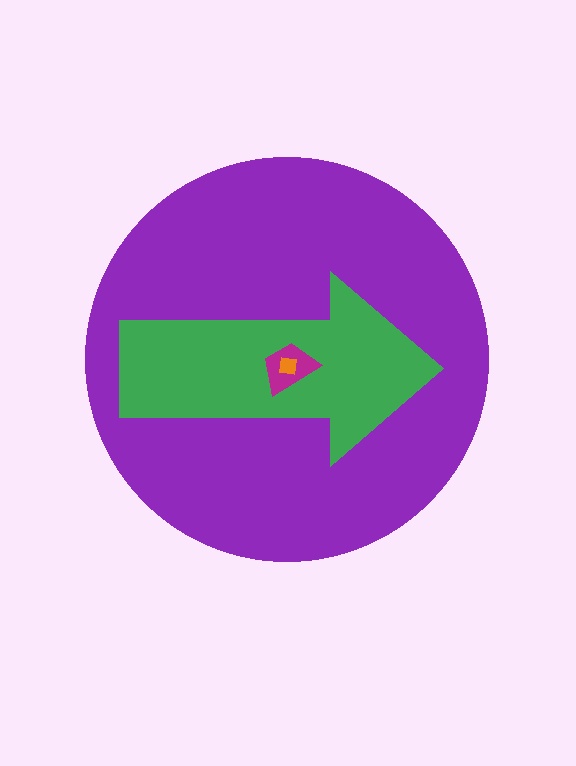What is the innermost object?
The orange square.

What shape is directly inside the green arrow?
The magenta trapezoid.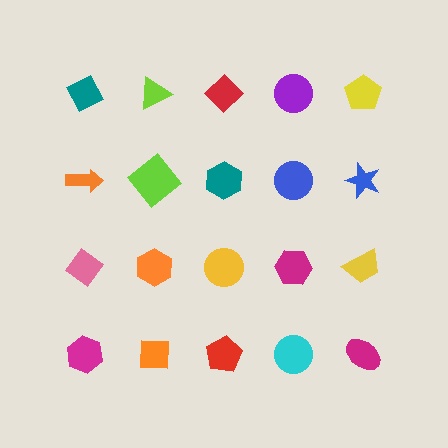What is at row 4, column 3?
A red pentagon.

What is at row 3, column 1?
A pink diamond.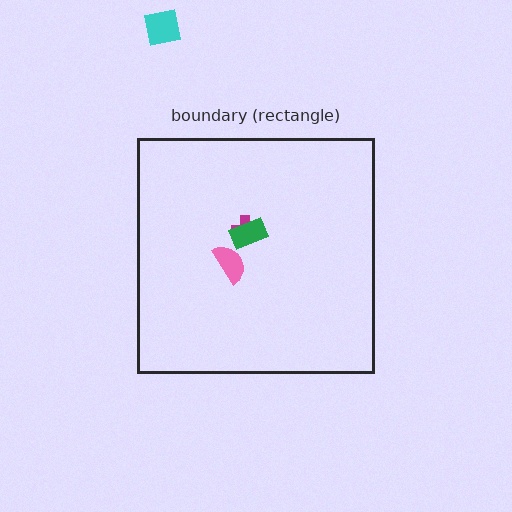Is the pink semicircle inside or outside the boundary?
Inside.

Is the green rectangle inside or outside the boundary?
Inside.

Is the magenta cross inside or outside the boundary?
Inside.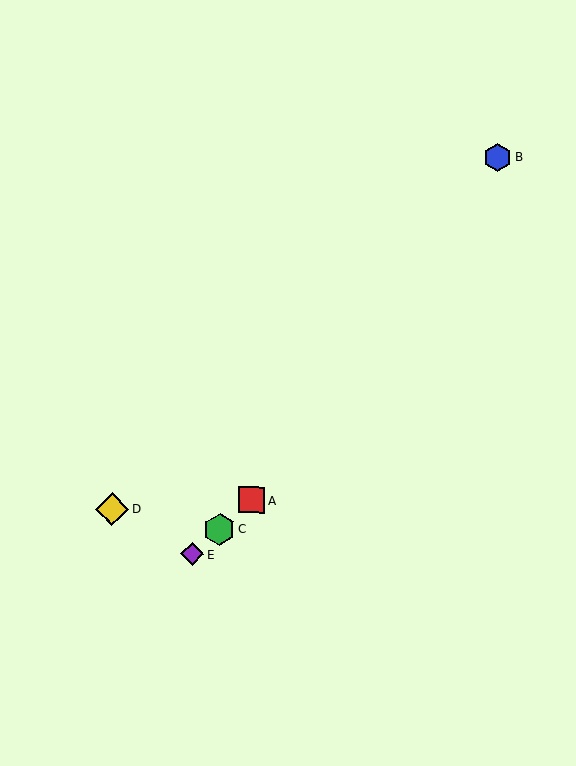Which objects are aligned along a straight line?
Objects A, C, E are aligned along a straight line.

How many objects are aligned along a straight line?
3 objects (A, C, E) are aligned along a straight line.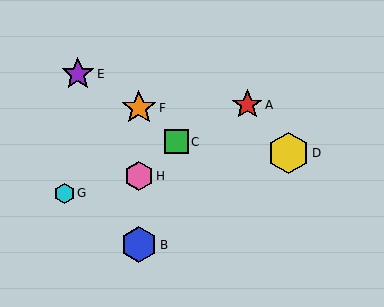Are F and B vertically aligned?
Yes, both are at x≈139.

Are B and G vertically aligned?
No, B is at x≈139 and G is at x≈64.